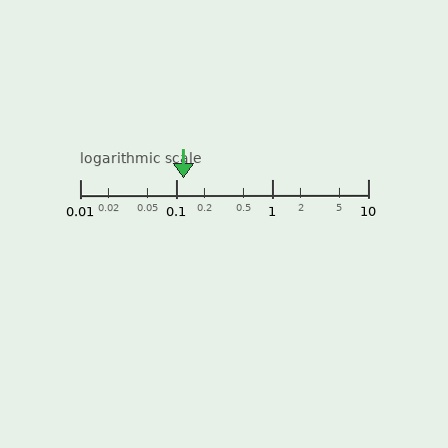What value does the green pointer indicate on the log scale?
The pointer indicates approximately 0.12.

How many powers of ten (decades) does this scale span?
The scale spans 3 decades, from 0.01 to 10.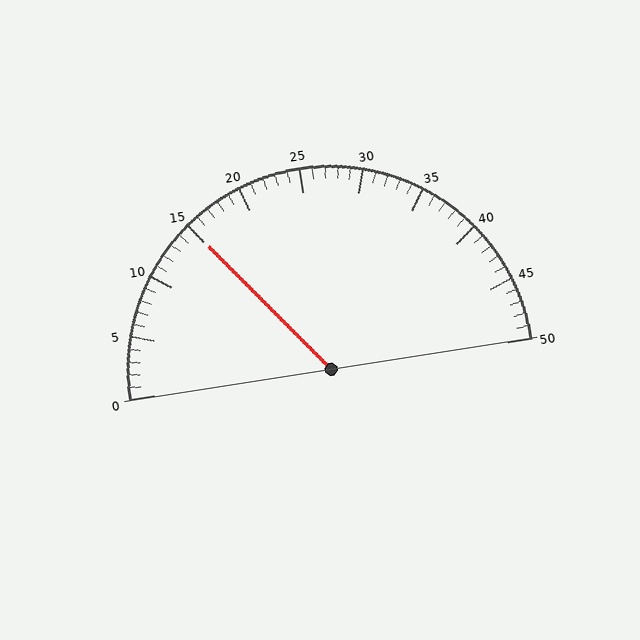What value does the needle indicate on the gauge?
The needle indicates approximately 15.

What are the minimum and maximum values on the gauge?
The gauge ranges from 0 to 50.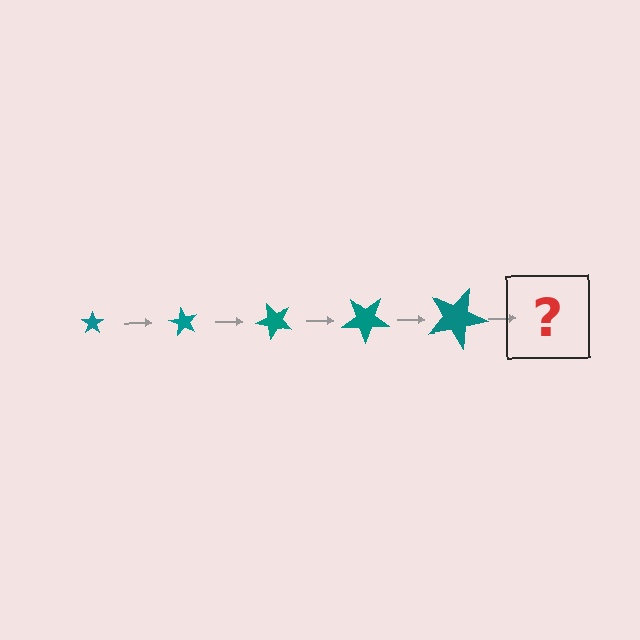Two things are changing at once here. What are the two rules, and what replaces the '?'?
The two rules are that the star grows larger each step and it rotates 60 degrees each step. The '?' should be a star, larger than the previous one and rotated 300 degrees from the start.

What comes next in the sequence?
The next element should be a star, larger than the previous one and rotated 300 degrees from the start.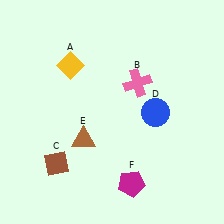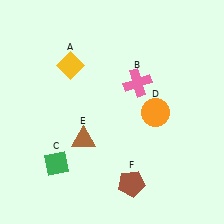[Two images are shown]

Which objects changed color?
C changed from brown to green. D changed from blue to orange. F changed from magenta to brown.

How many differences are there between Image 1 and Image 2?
There are 3 differences between the two images.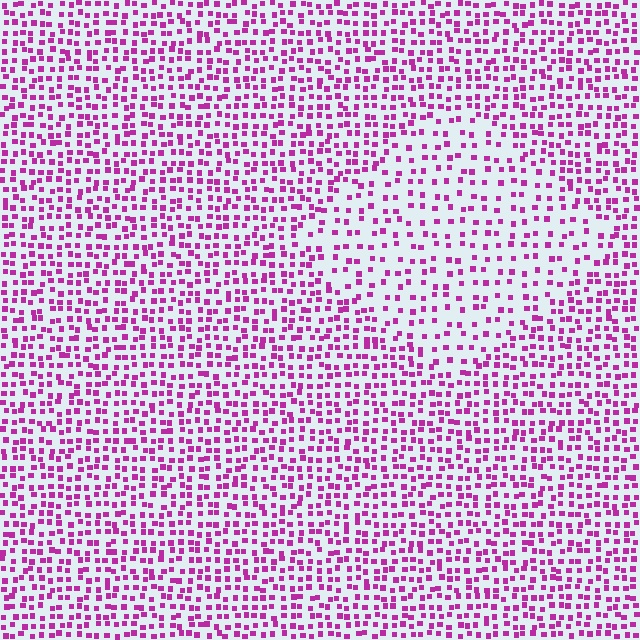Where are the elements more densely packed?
The elements are more densely packed outside the diamond boundary.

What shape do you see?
I see a diamond.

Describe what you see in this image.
The image contains small magenta elements arranged at two different densities. A diamond-shaped region is visible where the elements are less densely packed than the surrounding area.